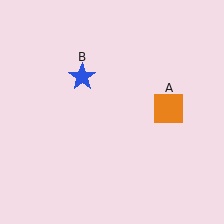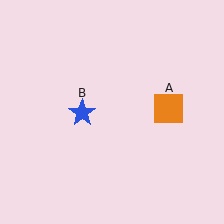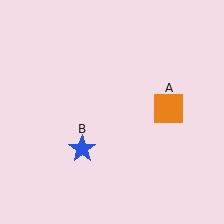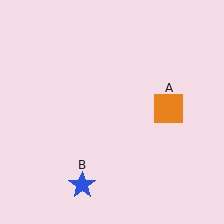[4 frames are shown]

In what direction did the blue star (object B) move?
The blue star (object B) moved down.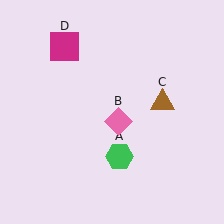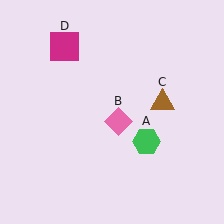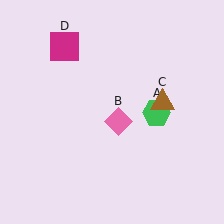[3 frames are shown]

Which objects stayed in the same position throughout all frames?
Pink diamond (object B) and brown triangle (object C) and magenta square (object D) remained stationary.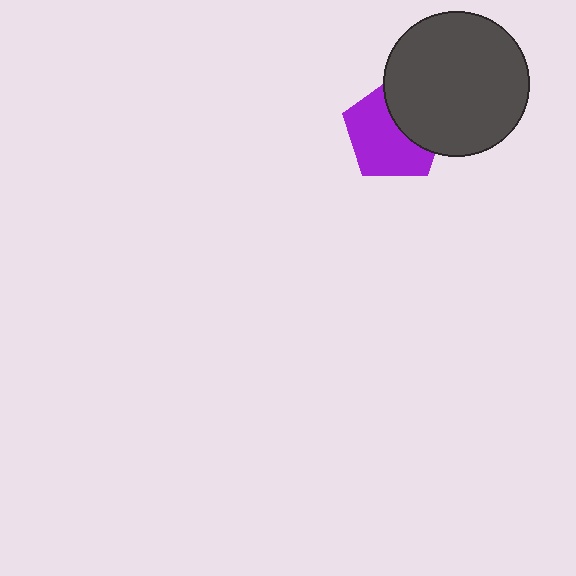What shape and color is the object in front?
The object in front is a dark gray circle.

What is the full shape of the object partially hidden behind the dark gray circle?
The partially hidden object is a purple pentagon.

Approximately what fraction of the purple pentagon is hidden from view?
Roughly 39% of the purple pentagon is hidden behind the dark gray circle.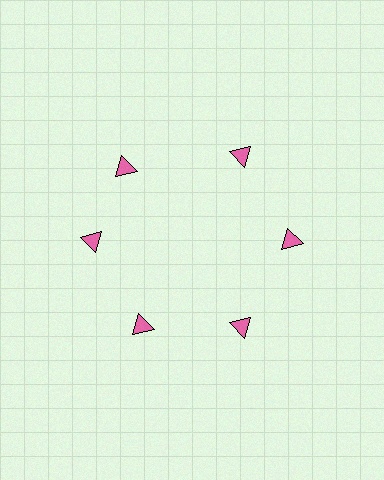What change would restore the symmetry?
The symmetry would be restored by rotating it back into even spacing with its neighbors so that all 6 triangles sit at equal angles and equal distance from the center.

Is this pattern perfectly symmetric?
No. The 6 pink triangles are arranged in a ring, but one element near the 11 o'clock position is rotated out of alignment along the ring, breaking the 6-fold rotational symmetry.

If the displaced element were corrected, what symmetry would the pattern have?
It would have 6-fold rotational symmetry — the pattern would map onto itself every 60 degrees.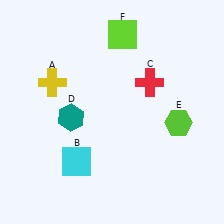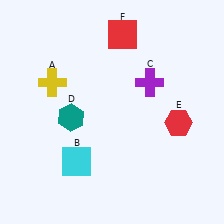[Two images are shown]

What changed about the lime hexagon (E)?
In Image 1, E is lime. In Image 2, it changed to red.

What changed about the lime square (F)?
In Image 1, F is lime. In Image 2, it changed to red.